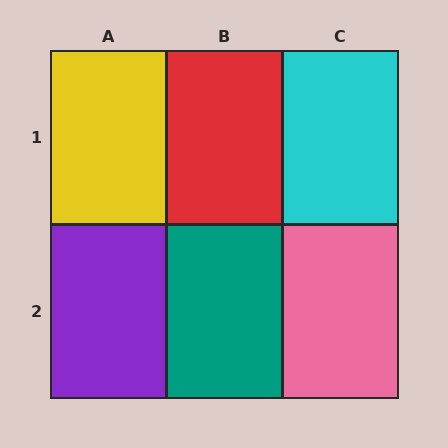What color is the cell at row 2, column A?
Purple.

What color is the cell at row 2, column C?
Pink.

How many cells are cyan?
1 cell is cyan.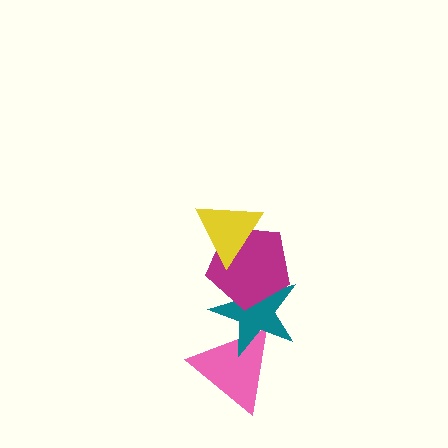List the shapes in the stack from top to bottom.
From top to bottom: the yellow triangle, the magenta pentagon, the teal star, the pink triangle.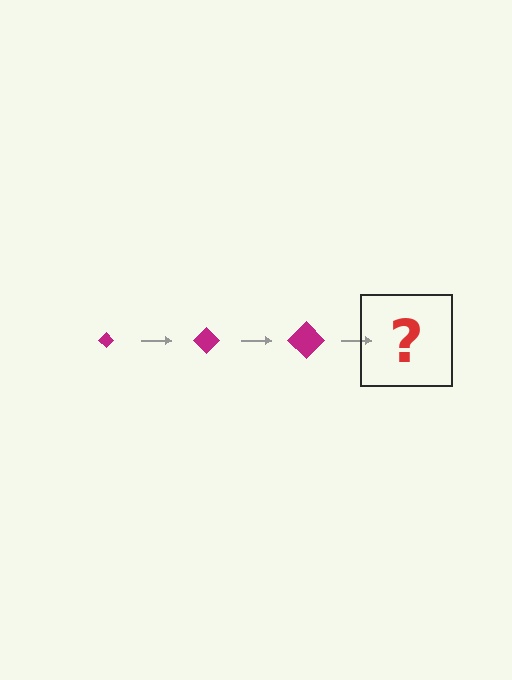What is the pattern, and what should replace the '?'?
The pattern is that the diamond gets progressively larger each step. The '?' should be a magenta diamond, larger than the previous one.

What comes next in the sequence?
The next element should be a magenta diamond, larger than the previous one.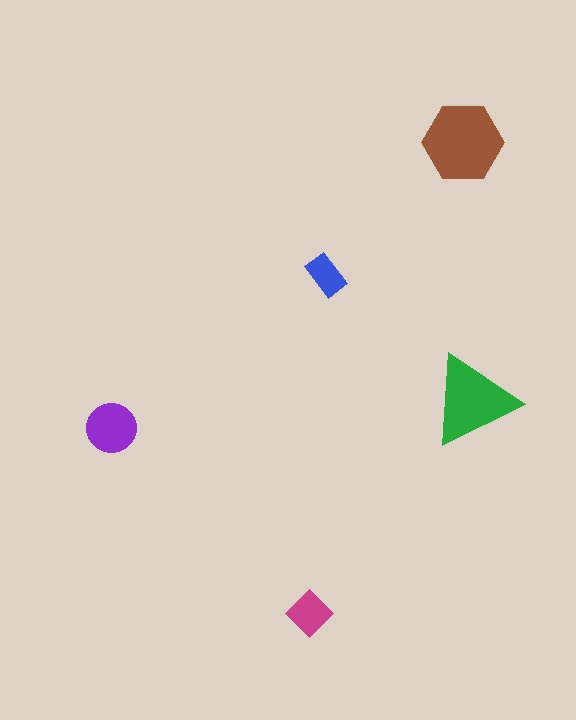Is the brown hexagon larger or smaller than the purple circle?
Larger.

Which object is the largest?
The brown hexagon.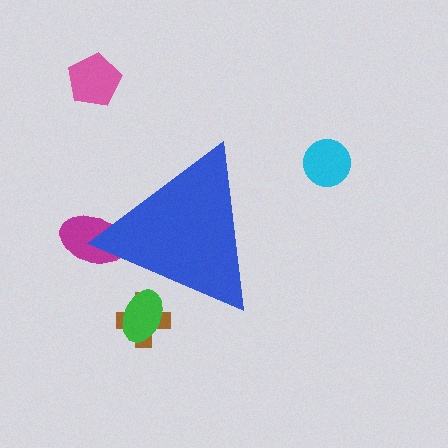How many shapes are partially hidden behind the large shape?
3 shapes are partially hidden.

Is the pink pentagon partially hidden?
No, the pink pentagon is fully visible.